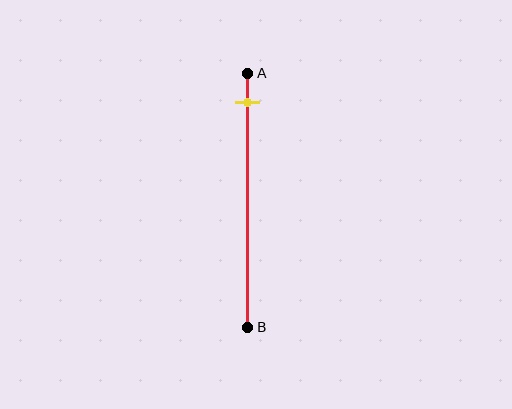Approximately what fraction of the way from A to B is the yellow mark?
The yellow mark is approximately 10% of the way from A to B.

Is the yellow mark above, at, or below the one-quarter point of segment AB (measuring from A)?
The yellow mark is above the one-quarter point of segment AB.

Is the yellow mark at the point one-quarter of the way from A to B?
No, the mark is at about 10% from A, not at the 25% one-quarter point.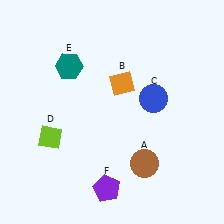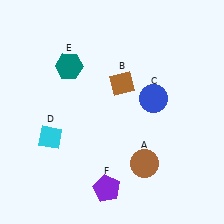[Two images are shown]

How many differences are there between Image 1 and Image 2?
There are 2 differences between the two images.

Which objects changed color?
B changed from orange to brown. D changed from lime to cyan.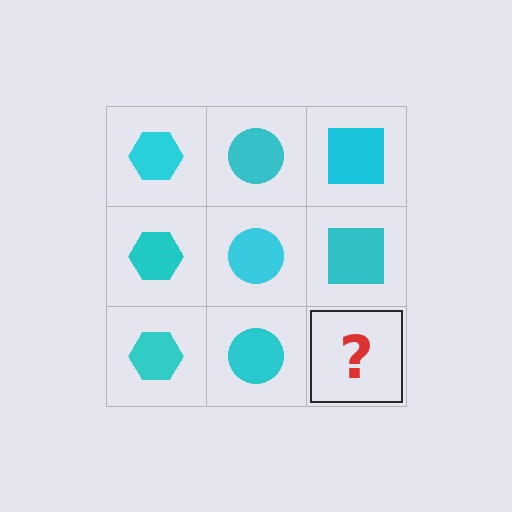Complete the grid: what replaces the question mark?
The question mark should be replaced with a cyan square.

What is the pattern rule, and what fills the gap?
The rule is that each column has a consistent shape. The gap should be filled with a cyan square.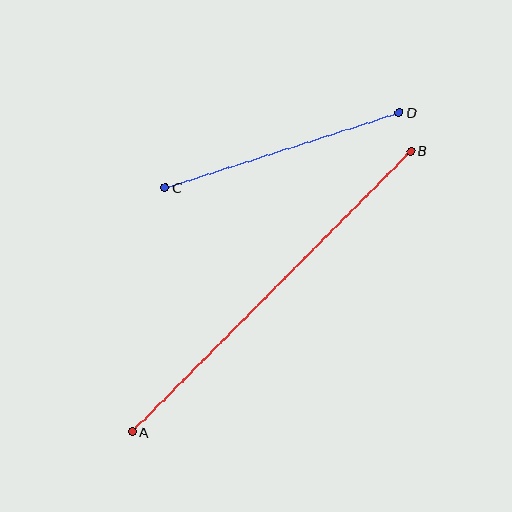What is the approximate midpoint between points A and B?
The midpoint is at approximately (271, 291) pixels.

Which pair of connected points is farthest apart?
Points A and B are farthest apart.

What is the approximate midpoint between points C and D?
The midpoint is at approximately (282, 150) pixels.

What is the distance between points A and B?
The distance is approximately 396 pixels.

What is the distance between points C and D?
The distance is approximately 246 pixels.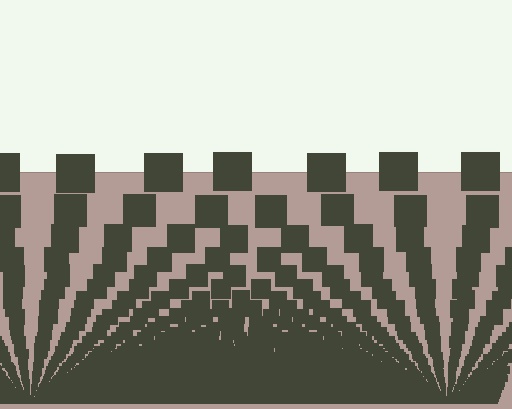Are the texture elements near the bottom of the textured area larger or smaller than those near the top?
Smaller. The gradient is inverted — elements near the bottom are smaller and denser.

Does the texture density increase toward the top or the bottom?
Density increases toward the bottom.